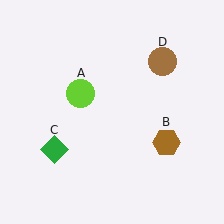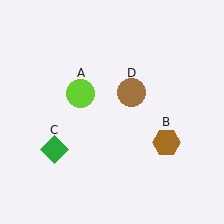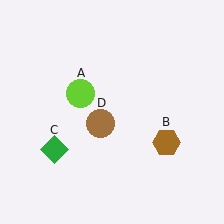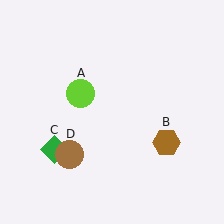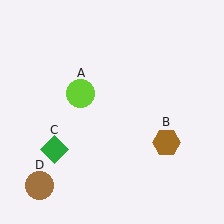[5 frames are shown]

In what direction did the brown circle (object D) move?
The brown circle (object D) moved down and to the left.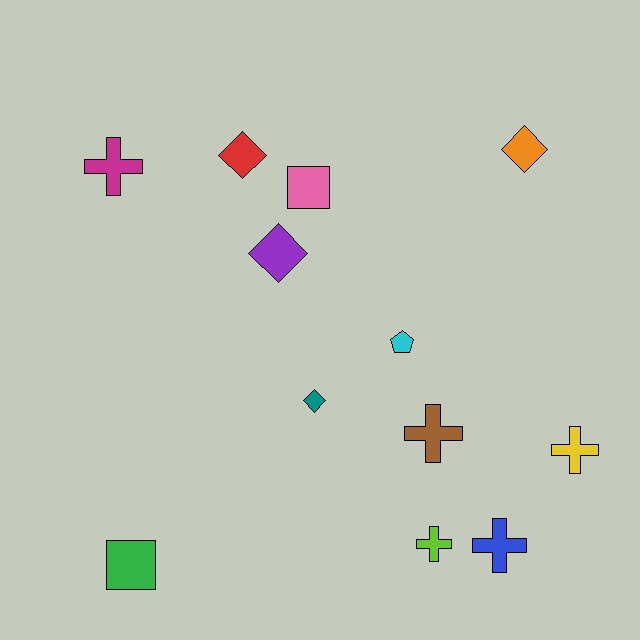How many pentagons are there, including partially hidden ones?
There is 1 pentagon.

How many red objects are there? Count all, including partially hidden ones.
There is 1 red object.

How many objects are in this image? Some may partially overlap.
There are 12 objects.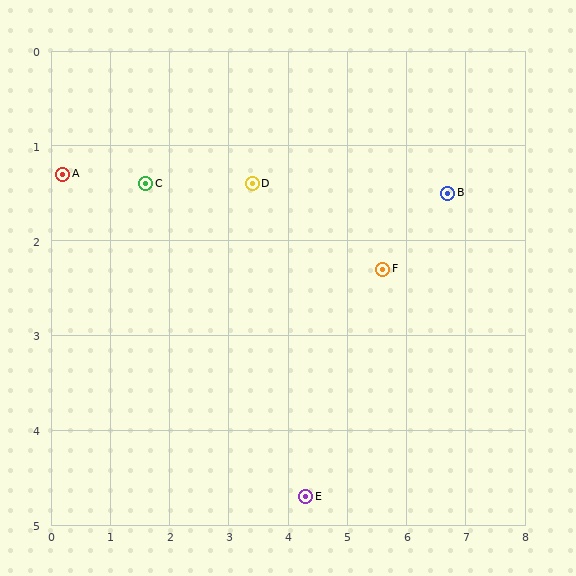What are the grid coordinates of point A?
Point A is at approximately (0.2, 1.3).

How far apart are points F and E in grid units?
Points F and E are about 2.7 grid units apart.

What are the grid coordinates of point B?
Point B is at approximately (6.7, 1.5).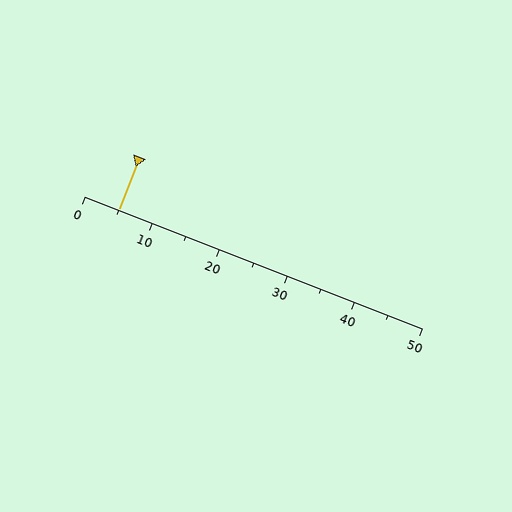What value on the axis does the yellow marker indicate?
The marker indicates approximately 5.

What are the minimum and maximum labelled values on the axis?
The axis runs from 0 to 50.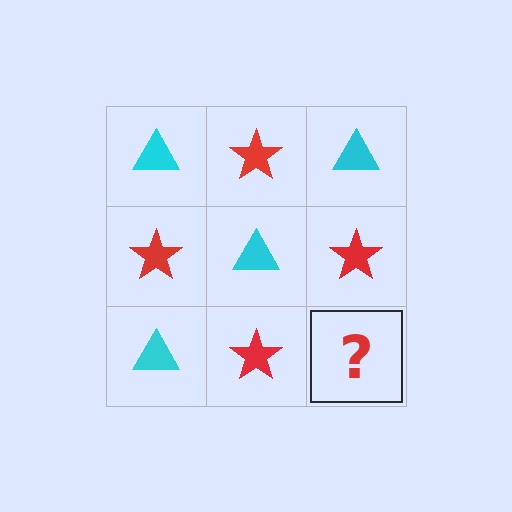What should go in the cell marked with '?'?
The missing cell should contain a cyan triangle.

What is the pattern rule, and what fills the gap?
The rule is that it alternates cyan triangle and red star in a checkerboard pattern. The gap should be filled with a cyan triangle.